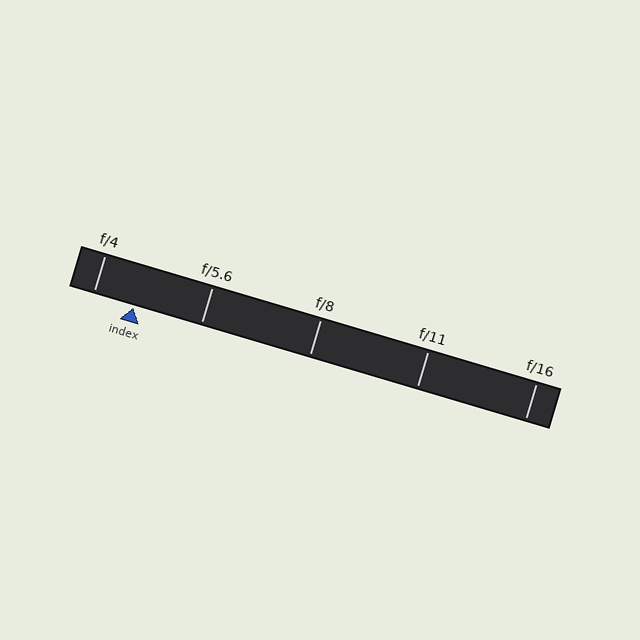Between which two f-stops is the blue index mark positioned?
The index mark is between f/4 and f/5.6.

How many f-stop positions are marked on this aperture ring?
There are 5 f-stop positions marked.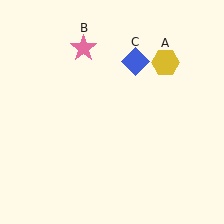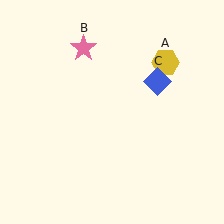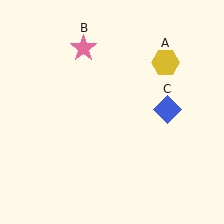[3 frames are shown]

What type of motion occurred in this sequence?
The blue diamond (object C) rotated clockwise around the center of the scene.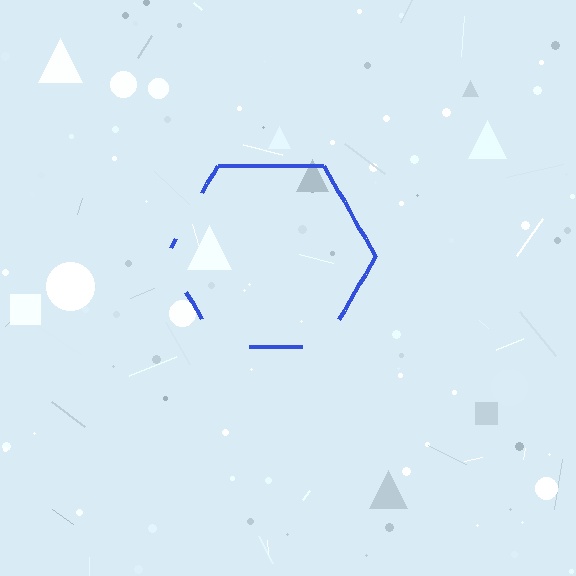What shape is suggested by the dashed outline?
The dashed outline suggests a hexagon.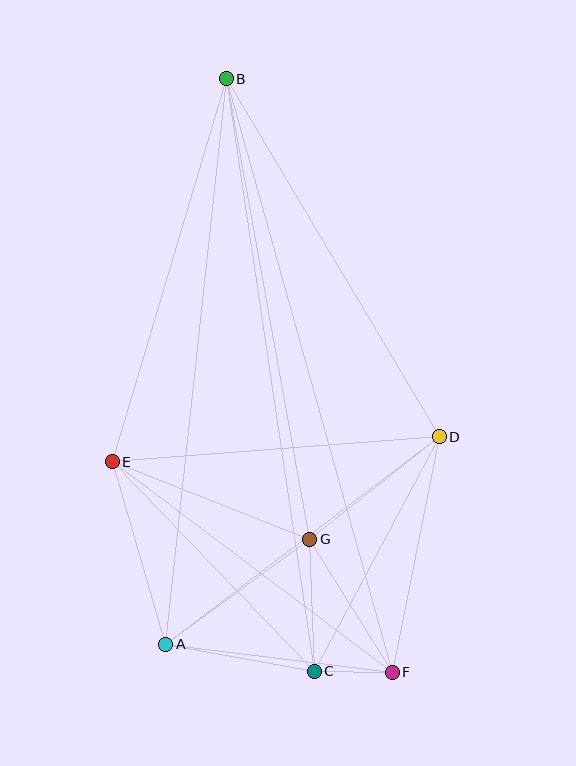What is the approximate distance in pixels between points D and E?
The distance between D and E is approximately 328 pixels.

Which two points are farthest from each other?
Points B and F are farthest from each other.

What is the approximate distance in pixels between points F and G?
The distance between F and G is approximately 157 pixels.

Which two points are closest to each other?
Points C and F are closest to each other.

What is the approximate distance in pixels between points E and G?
The distance between E and G is approximately 212 pixels.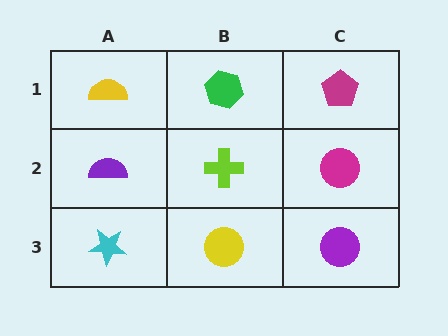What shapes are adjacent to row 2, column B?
A green hexagon (row 1, column B), a yellow circle (row 3, column B), a purple semicircle (row 2, column A), a magenta circle (row 2, column C).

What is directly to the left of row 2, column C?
A lime cross.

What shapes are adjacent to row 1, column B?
A lime cross (row 2, column B), a yellow semicircle (row 1, column A), a magenta pentagon (row 1, column C).